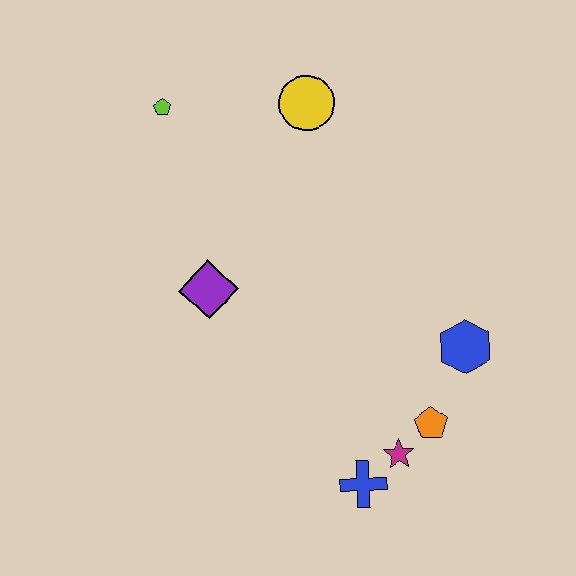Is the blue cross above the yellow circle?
No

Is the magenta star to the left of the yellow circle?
No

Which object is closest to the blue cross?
The magenta star is closest to the blue cross.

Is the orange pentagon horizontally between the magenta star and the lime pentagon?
No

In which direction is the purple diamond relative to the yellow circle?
The purple diamond is below the yellow circle.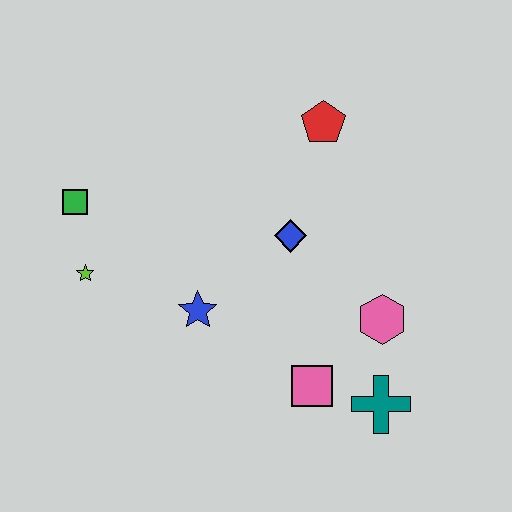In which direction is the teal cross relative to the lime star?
The teal cross is to the right of the lime star.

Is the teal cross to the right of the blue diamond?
Yes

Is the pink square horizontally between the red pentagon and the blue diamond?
Yes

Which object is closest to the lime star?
The green square is closest to the lime star.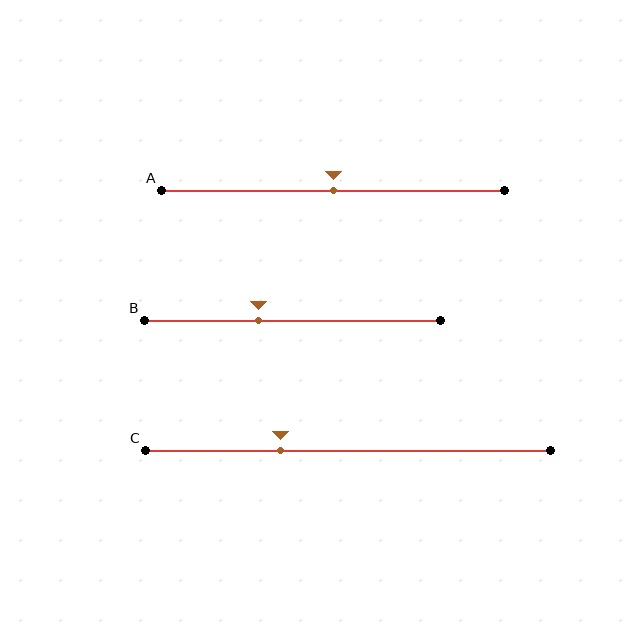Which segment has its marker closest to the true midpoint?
Segment A has its marker closest to the true midpoint.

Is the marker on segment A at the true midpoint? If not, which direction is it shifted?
Yes, the marker on segment A is at the true midpoint.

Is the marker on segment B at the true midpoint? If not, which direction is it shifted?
No, the marker on segment B is shifted to the left by about 11% of the segment length.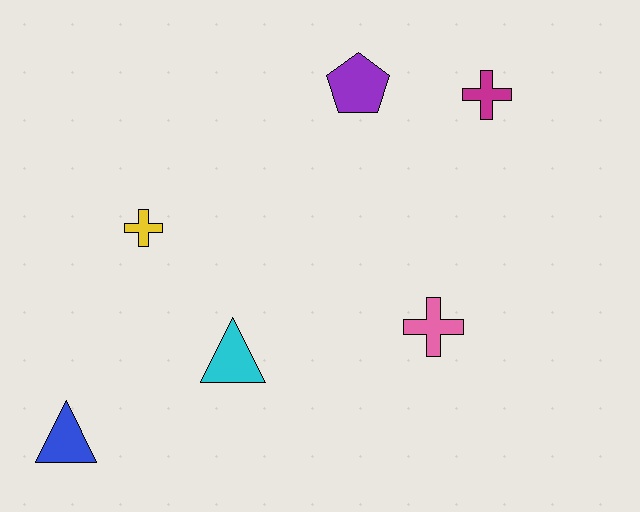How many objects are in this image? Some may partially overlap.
There are 6 objects.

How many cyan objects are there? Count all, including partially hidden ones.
There is 1 cyan object.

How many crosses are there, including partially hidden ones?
There are 3 crosses.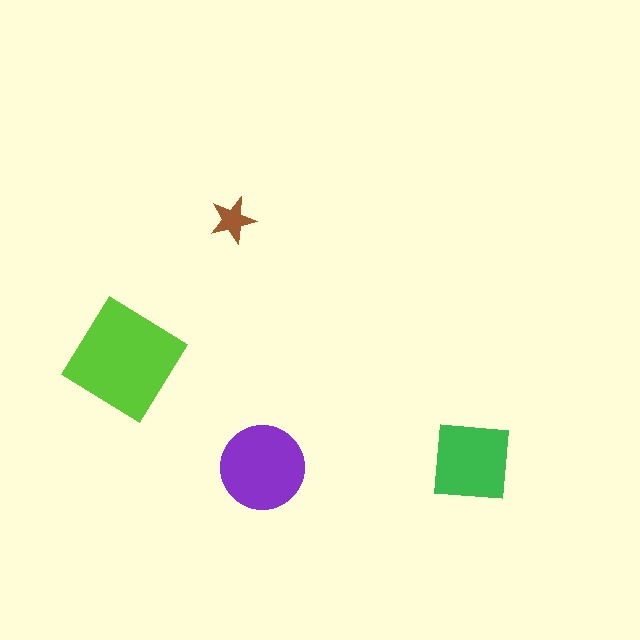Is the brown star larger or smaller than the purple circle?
Smaller.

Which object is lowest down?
The purple circle is bottommost.